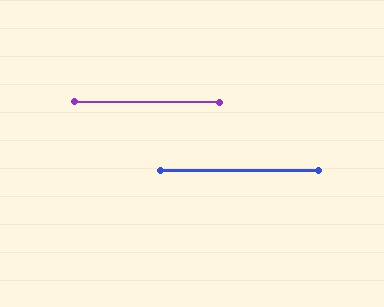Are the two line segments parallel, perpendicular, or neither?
Parallel — their directions differ by only 0.2°.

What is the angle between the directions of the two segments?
Approximately 0 degrees.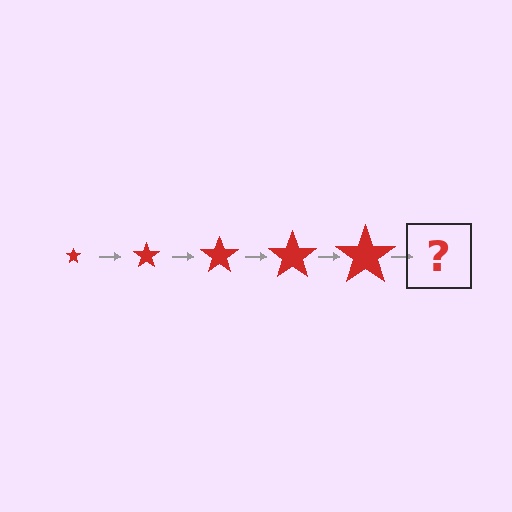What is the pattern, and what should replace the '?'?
The pattern is that the star gets progressively larger each step. The '?' should be a red star, larger than the previous one.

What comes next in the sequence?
The next element should be a red star, larger than the previous one.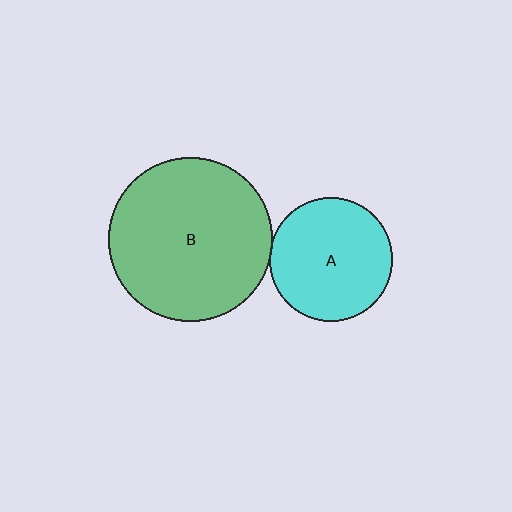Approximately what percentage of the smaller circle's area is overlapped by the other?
Approximately 5%.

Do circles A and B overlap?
Yes.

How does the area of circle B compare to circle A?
Approximately 1.8 times.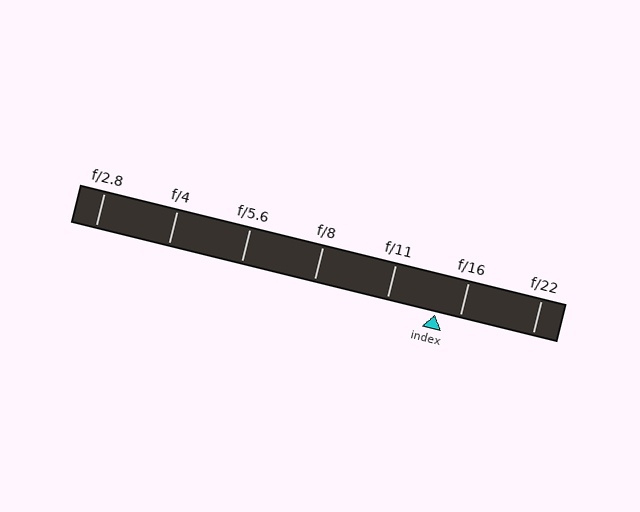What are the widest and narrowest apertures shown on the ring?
The widest aperture shown is f/2.8 and the narrowest is f/22.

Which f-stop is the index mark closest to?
The index mark is closest to f/16.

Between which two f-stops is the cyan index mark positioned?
The index mark is between f/11 and f/16.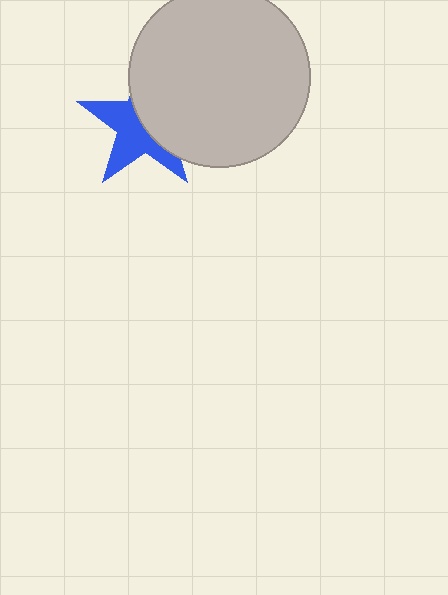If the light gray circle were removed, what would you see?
You would see the complete blue star.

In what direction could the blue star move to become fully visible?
The blue star could move left. That would shift it out from behind the light gray circle entirely.